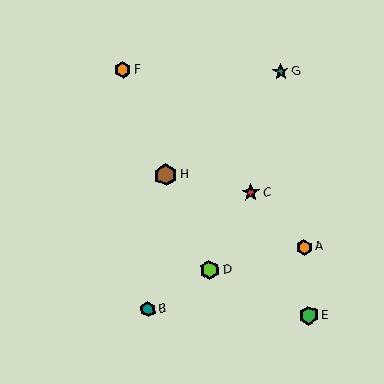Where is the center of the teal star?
The center of the teal star is at (281, 72).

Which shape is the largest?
The brown hexagon (labeled H) is the largest.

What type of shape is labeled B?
Shape B is a teal hexagon.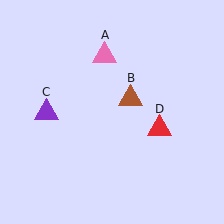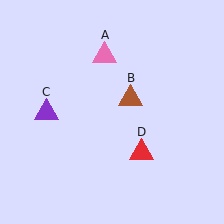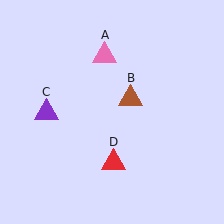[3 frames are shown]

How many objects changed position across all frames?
1 object changed position: red triangle (object D).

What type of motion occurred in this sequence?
The red triangle (object D) rotated clockwise around the center of the scene.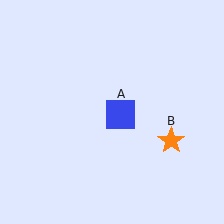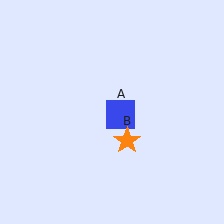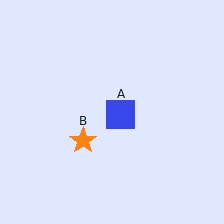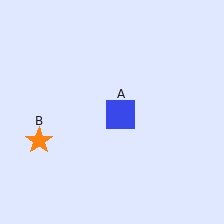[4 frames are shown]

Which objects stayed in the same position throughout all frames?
Blue square (object A) remained stationary.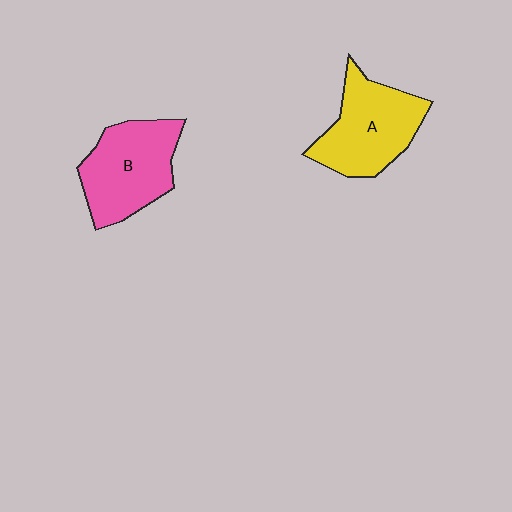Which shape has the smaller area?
Shape A (yellow).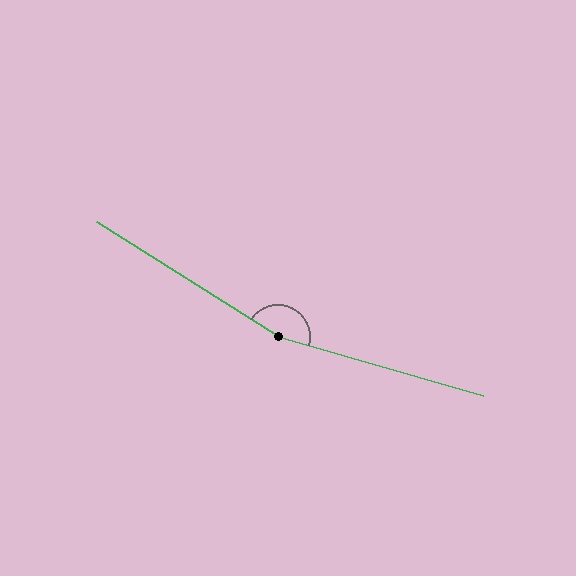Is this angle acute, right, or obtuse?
It is obtuse.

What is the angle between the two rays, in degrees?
Approximately 164 degrees.